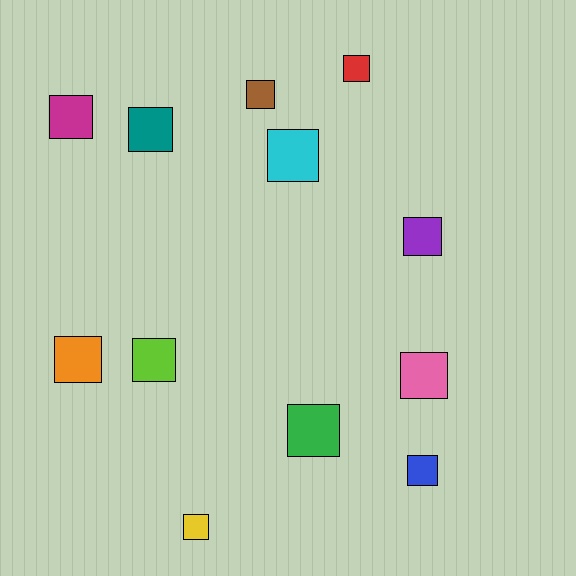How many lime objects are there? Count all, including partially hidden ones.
There is 1 lime object.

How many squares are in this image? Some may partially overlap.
There are 12 squares.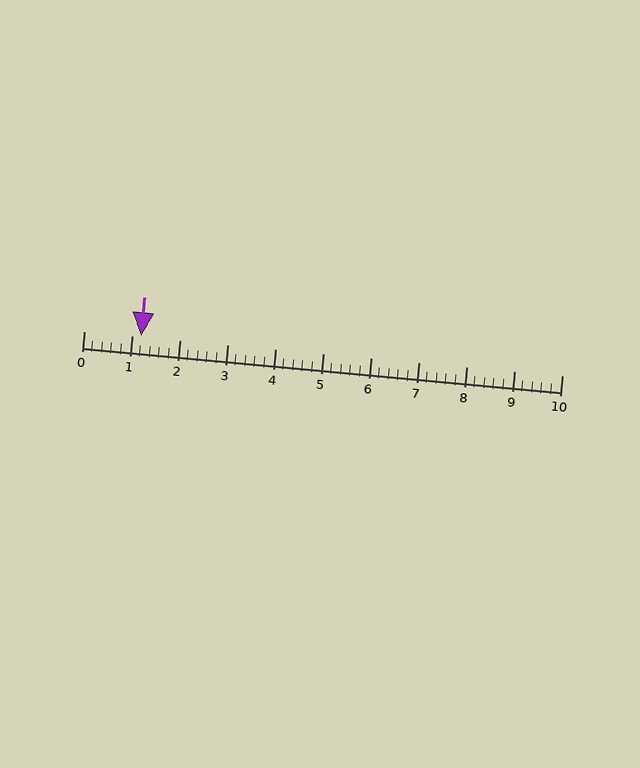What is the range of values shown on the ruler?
The ruler shows values from 0 to 10.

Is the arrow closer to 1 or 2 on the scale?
The arrow is closer to 1.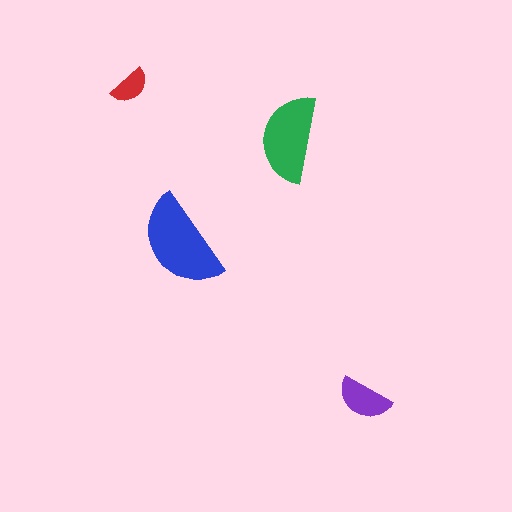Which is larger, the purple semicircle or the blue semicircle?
The blue one.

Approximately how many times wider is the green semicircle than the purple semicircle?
About 1.5 times wider.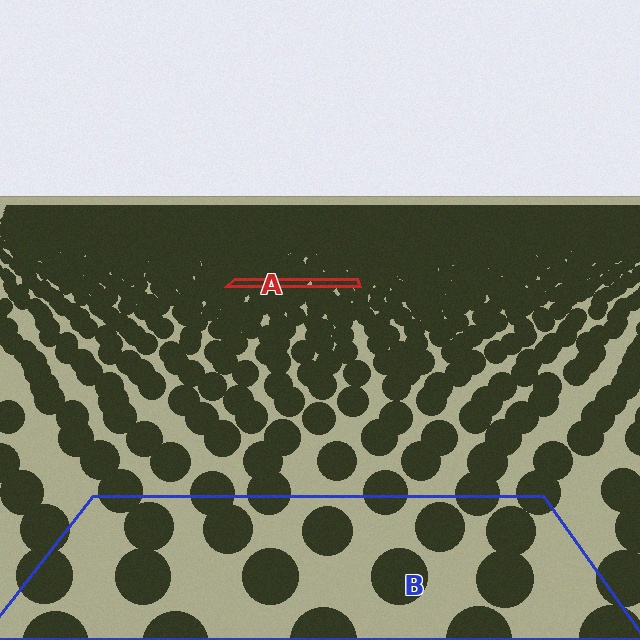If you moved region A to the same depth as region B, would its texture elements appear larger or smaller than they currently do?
They would appear larger. At a closer depth, the same texture elements are projected at a bigger on-screen size.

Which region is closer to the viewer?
Region B is closer. The texture elements there are larger and more spread out.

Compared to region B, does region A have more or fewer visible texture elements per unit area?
Region A has more texture elements per unit area — they are packed more densely because it is farther away.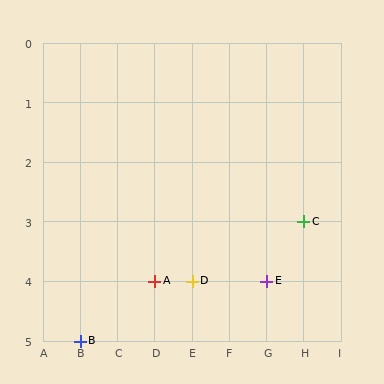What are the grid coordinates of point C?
Point C is at grid coordinates (H, 3).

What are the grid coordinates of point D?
Point D is at grid coordinates (E, 4).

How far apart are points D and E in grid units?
Points D and E are 2 columns apart.